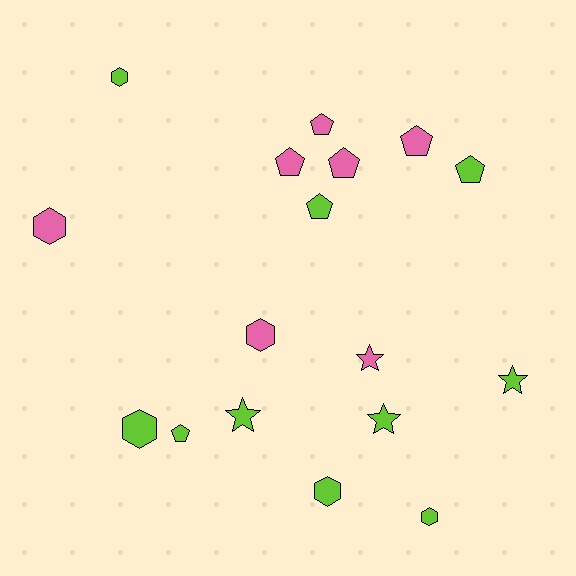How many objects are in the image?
There are 17 objects.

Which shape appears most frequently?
Pentagon, with 7 objects.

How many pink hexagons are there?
There are 2 pink hexagons.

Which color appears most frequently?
Lime, with 10 objects.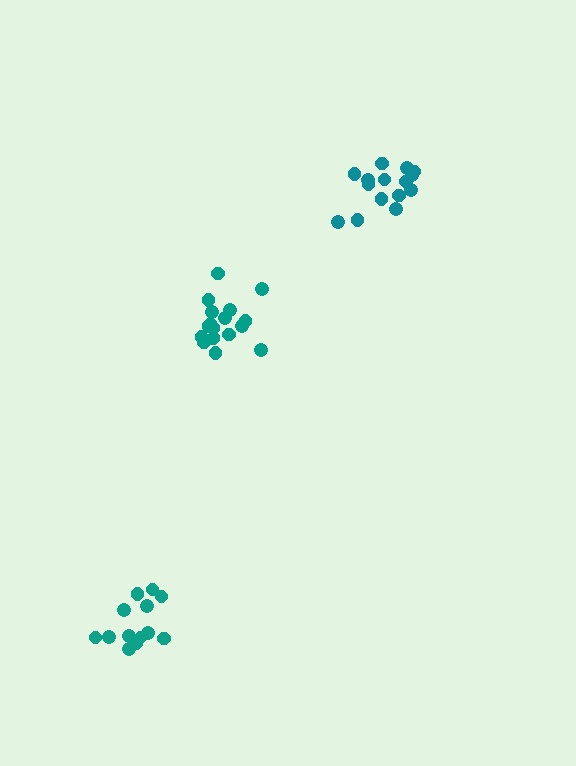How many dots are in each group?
Group 1: 17 dots, Group 2: 13 dots, Group 3: 15 dots (45 total).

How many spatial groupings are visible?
There are 3 spatial groupings.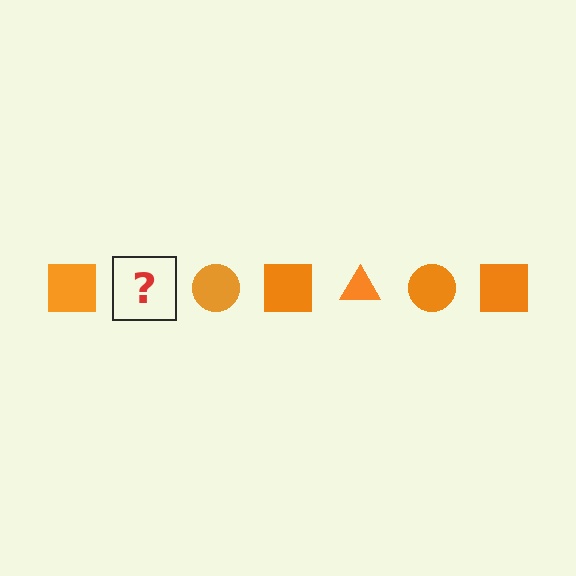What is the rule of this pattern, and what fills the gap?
The rule is that the pattern cycles through square, triangle, circle shapes in orange. The gap should be filled with an orange triangle.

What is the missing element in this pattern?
The missing element is an orange triangle.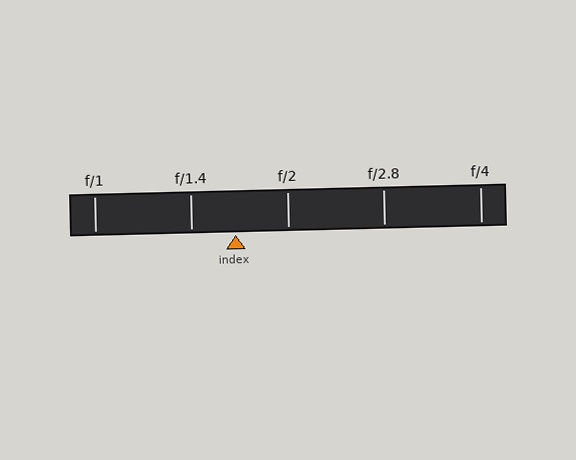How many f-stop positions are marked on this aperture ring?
There are 5 f-stop positions marked.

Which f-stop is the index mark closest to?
The index mark is closest to f/1.4.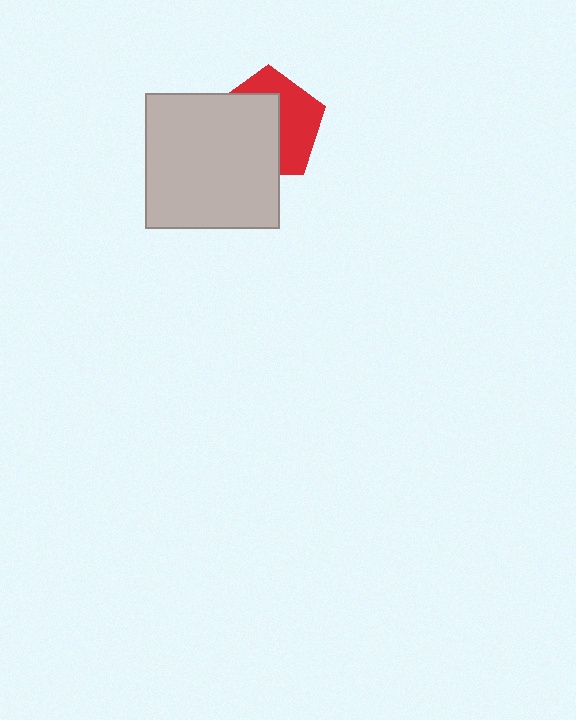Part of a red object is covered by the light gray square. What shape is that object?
It is a pentagon.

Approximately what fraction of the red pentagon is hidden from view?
Roughly 54% of the red pentagon is hidden behind the light gray square.